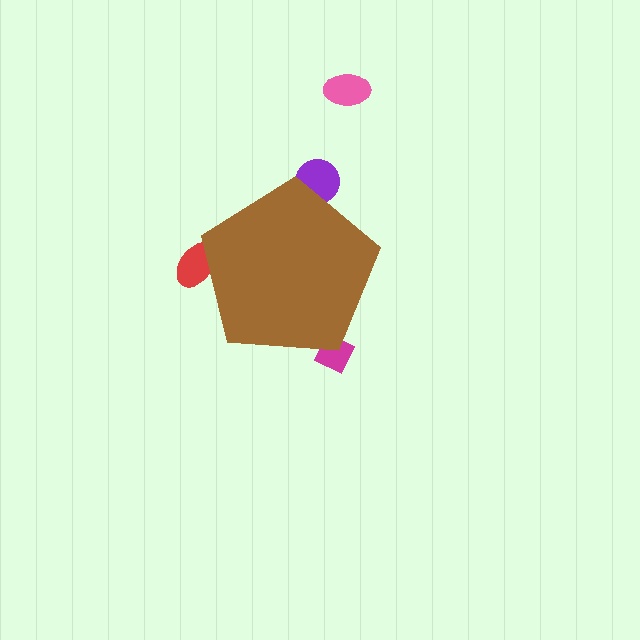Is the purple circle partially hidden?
Yes, the purple circle is partially hidden behind the brown pentagon.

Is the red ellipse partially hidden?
Yes, the red ellipse is partially hidden behind the brown pentagon.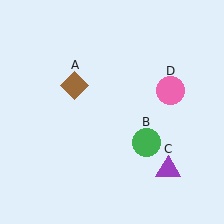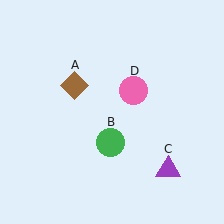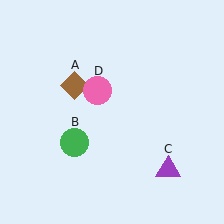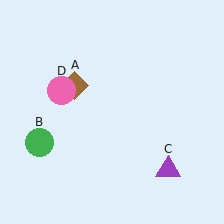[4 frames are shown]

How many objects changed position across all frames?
2 objects changed position: green circle (object B), pink circle (object D).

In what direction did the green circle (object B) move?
The green circle (object B) moved left.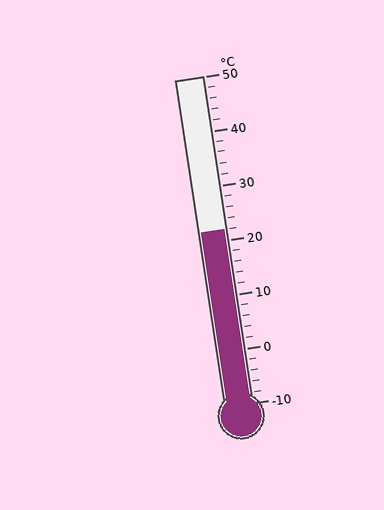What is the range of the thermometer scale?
The thermometer scale ranges from -10°C to 50°C.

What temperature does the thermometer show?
The thermometer shows approximately 22°C.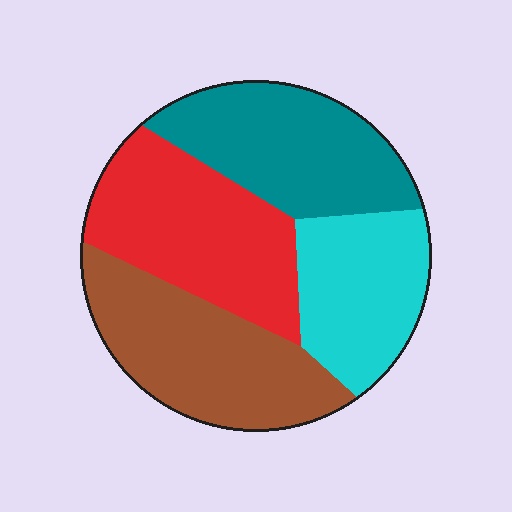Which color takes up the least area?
Cyan, at roughly 20%.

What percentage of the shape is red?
Red covers roughly 25% of the shape.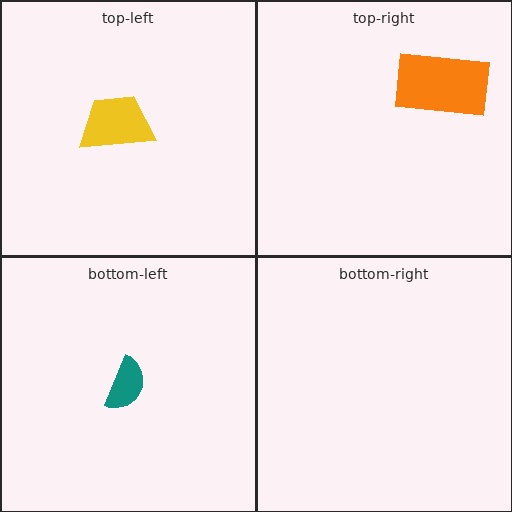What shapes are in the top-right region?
The orange rectangle.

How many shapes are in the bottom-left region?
1.